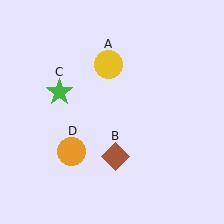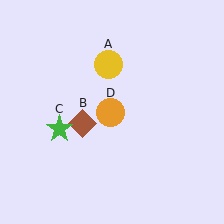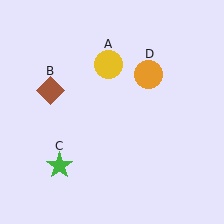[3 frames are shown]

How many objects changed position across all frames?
3 objects changed position: brown diamond (object B), green star (object C), orange circle (object D).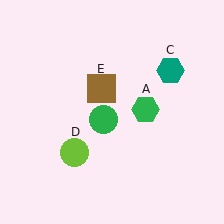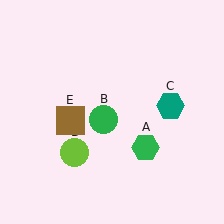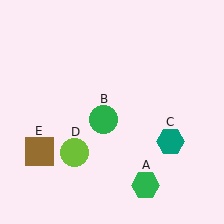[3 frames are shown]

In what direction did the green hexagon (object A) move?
The green hexagon (object A) moved down.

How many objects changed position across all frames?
3 objects changed position: green hexagon (object A), teal hexagon (object C), brown square (object E).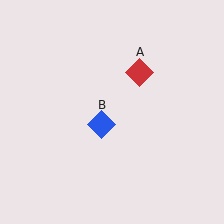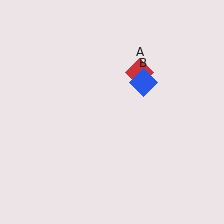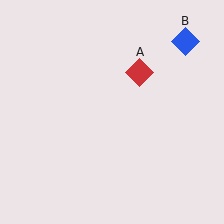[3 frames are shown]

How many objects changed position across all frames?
1 object changed position: blue diamond (object B).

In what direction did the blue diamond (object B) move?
The blue diamond (object B) moved up and to the right.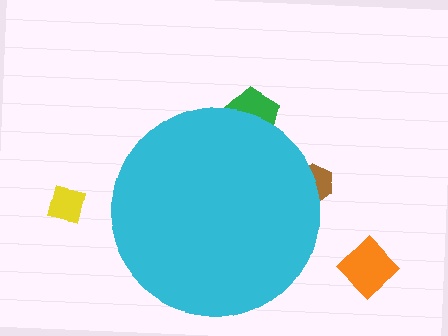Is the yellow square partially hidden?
No, the yellow square is fully visible.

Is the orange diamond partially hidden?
No, the orange diamond is fully visible.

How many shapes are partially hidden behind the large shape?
2 shapes are partially hidden.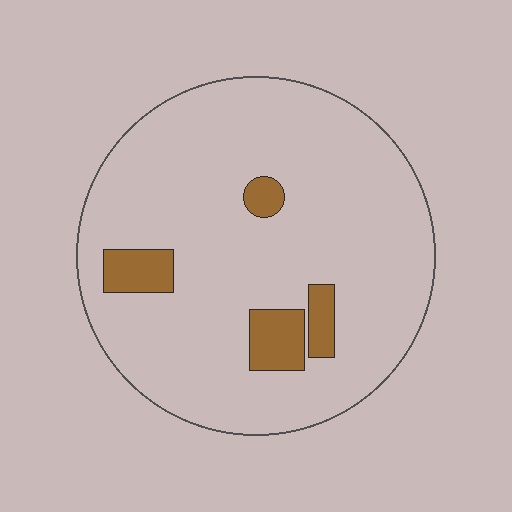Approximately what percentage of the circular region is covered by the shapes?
Approximately 10%.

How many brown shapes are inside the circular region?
4.